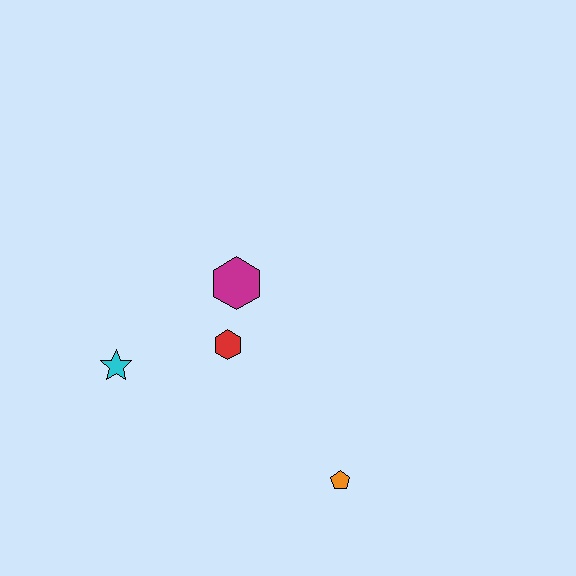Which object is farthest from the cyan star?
The orange pentagon is farthest from the cyan star.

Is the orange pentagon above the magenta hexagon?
No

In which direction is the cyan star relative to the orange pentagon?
The cyan star is to the left of the orange pentagon.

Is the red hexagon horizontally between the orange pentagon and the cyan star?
Yes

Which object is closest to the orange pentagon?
The red hexagon is closest to the orange pentagon.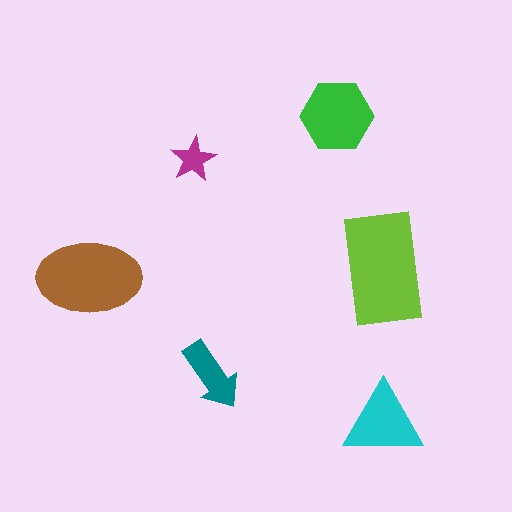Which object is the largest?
The lime rectangle.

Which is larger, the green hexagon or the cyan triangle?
The green hexagon.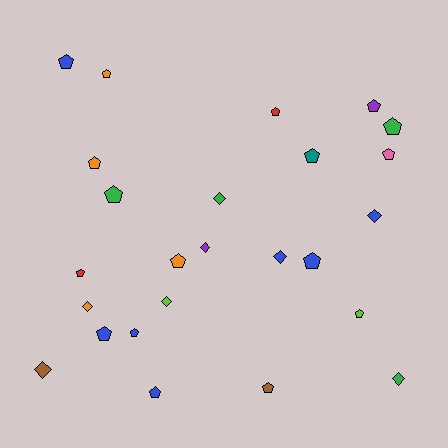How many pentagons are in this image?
There are 17 pentagons.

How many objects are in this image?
There are 25 objects.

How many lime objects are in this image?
There are 2 lime objects.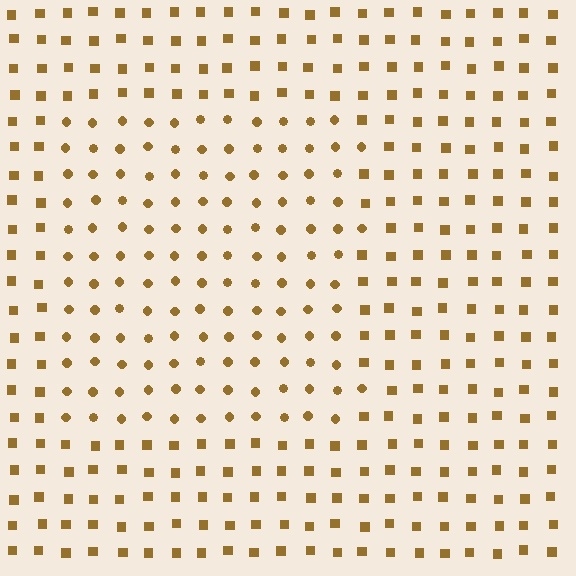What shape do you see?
I see a rectangle.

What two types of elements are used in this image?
The image uses circles inside the rectangle region and squares outside it.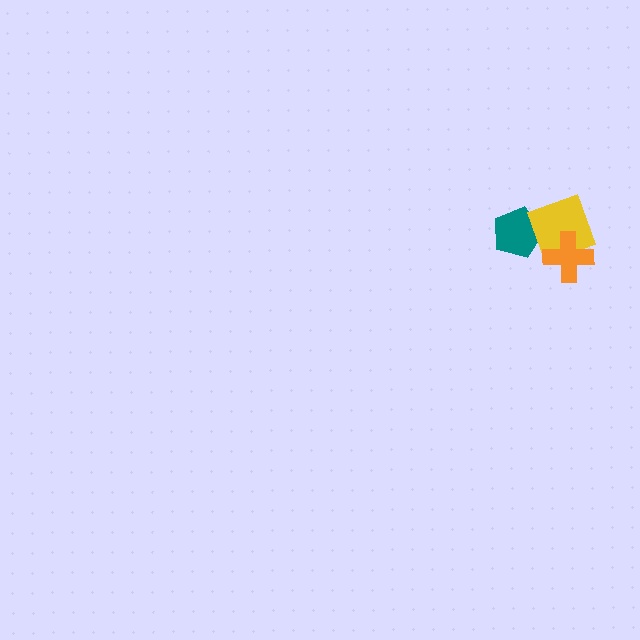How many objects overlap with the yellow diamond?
2 objects overlap with the yellow diamond.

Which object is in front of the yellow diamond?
The orange cross is in front of the yellow diamond.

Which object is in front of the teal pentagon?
The yellow diamond is in front of the teal pentagon.